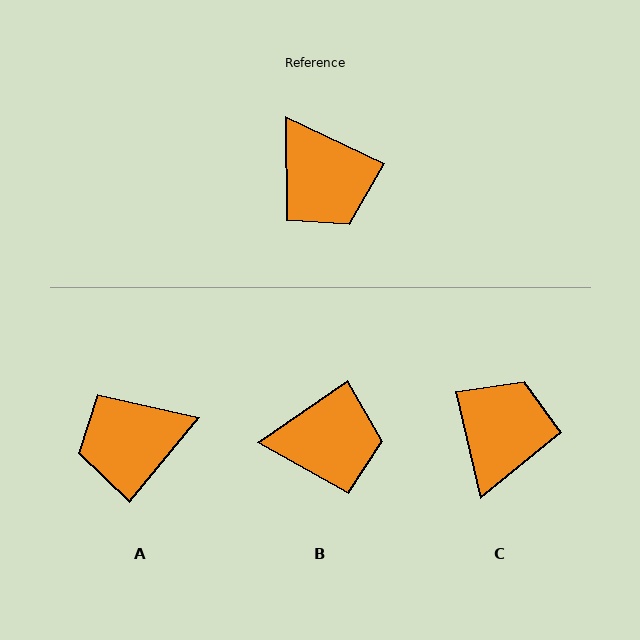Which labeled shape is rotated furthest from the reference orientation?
C, about 129 degrees away.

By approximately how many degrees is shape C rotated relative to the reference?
Approximately 129 degrees counter-clockwise.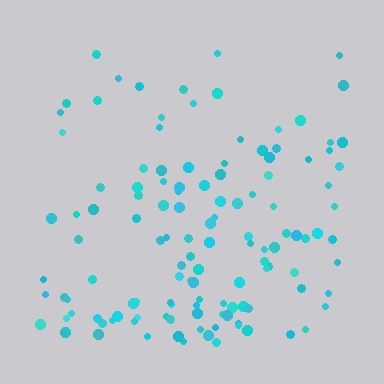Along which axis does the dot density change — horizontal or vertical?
Vertical.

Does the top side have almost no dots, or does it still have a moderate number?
Still a moderate number, just noticeably fewer than the bottom.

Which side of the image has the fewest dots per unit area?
The top.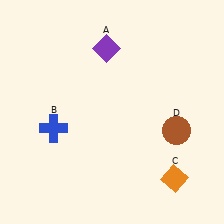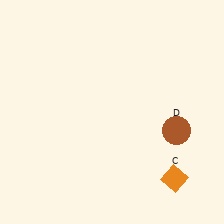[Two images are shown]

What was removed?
The blue cross (B), the purple diamond (A) were removed in Image 2.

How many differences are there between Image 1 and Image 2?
There are 2 differences between the two images.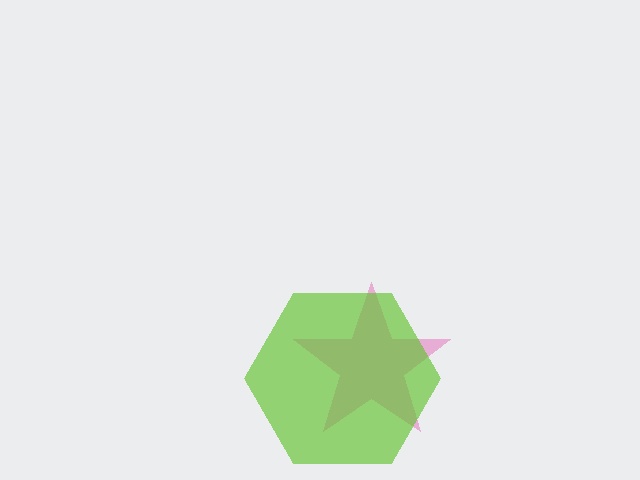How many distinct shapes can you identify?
There are 2 distinct shapes: a pink star, a lime hexagon.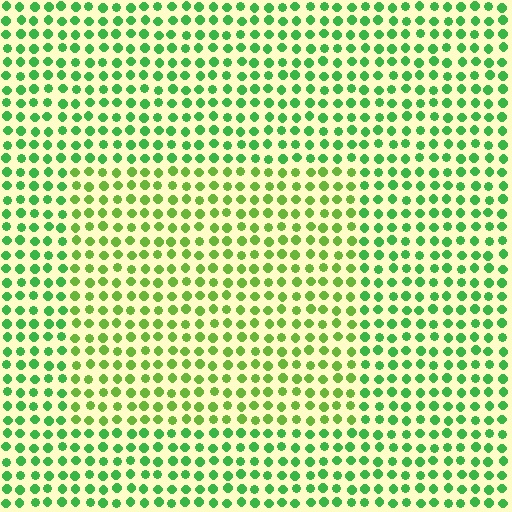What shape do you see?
I see a rectangle.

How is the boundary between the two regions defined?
The boundary is defined purely by a slight shift in hue (about 29 degrees). Spacing, size, and orientation are identical on both sides.